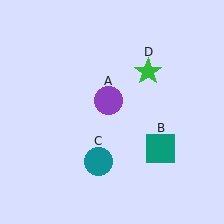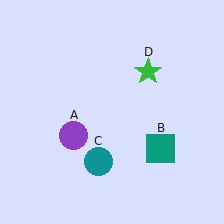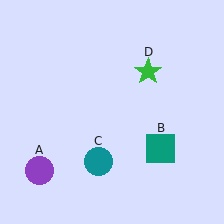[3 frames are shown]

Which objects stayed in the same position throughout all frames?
Teal square (object B) and teal circle (object C) and green star (object D) remained stationary.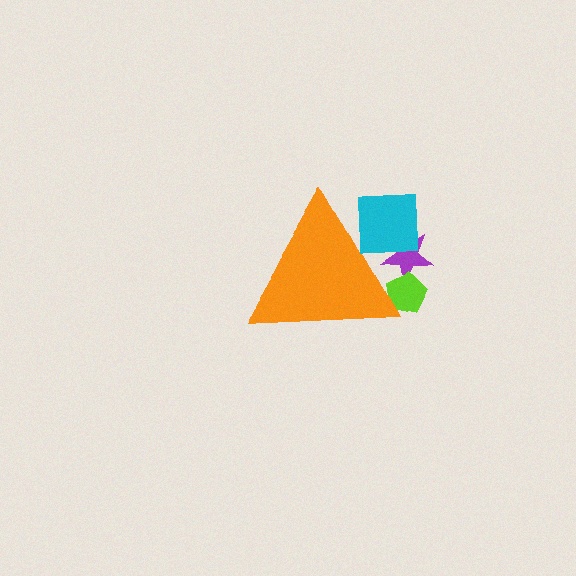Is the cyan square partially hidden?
Yes, the cyan square is partially hidden behind the orange triangle.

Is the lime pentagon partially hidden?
Yes, the lime pentagon is partially hidden behind the orange triangle.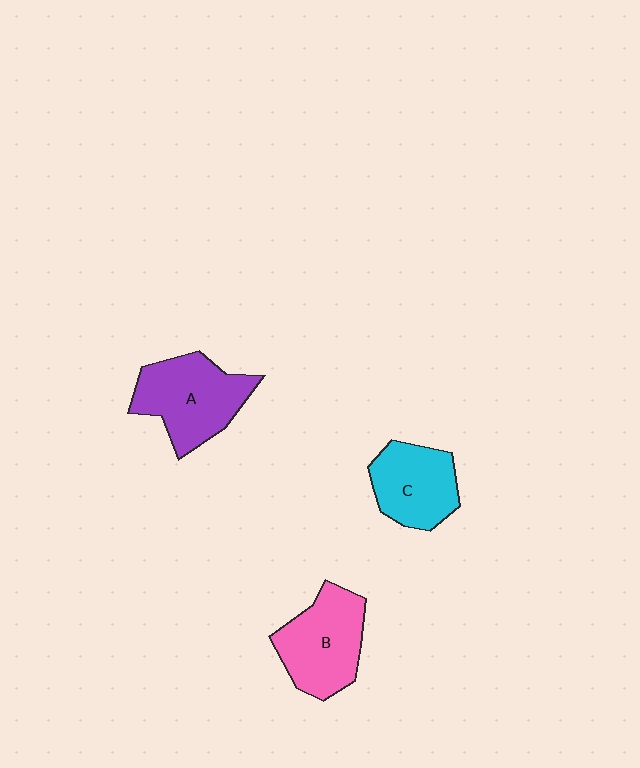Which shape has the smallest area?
Shape C (cyan).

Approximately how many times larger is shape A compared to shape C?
Approximately 1.3 times.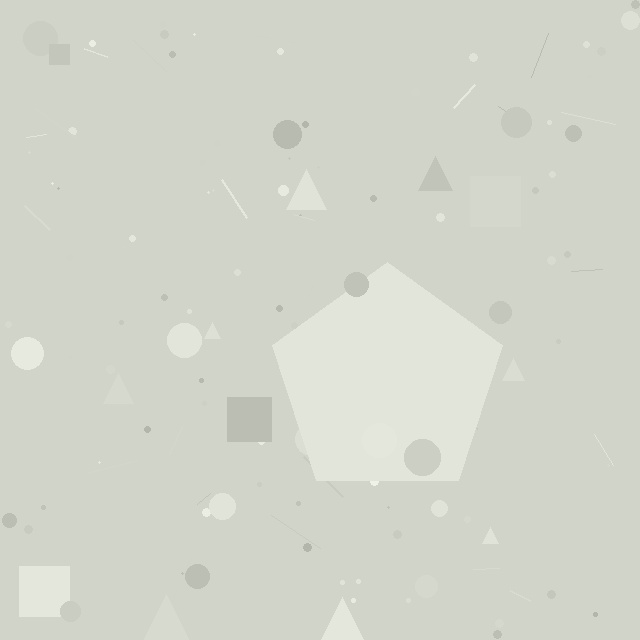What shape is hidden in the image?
A pentagon is hidden in the image.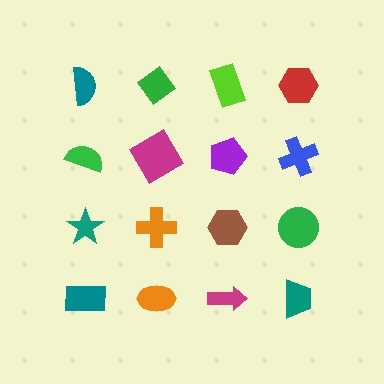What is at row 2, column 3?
A purple pentagon.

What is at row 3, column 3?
A brown hexagon.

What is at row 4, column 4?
A teal trapezoid.